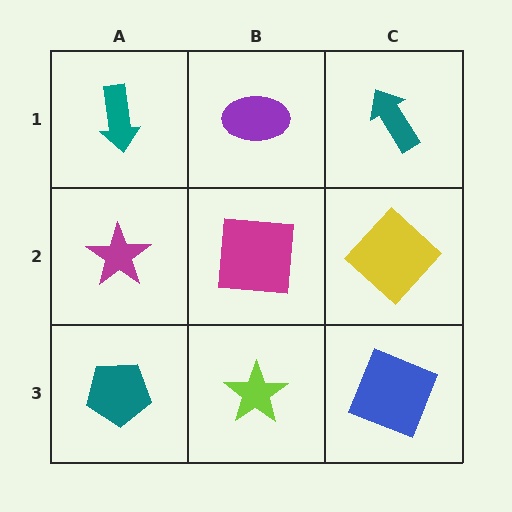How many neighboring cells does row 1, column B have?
3.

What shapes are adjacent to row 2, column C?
A teal arrow (row 1, column C), a blue square (row 3, column C), a magenta square (row 2, column B).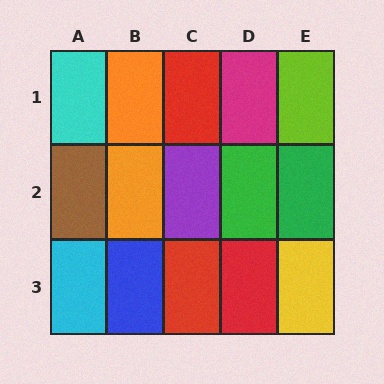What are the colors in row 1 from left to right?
Cyan, orange, red, magenta, lime.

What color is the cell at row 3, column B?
Blue.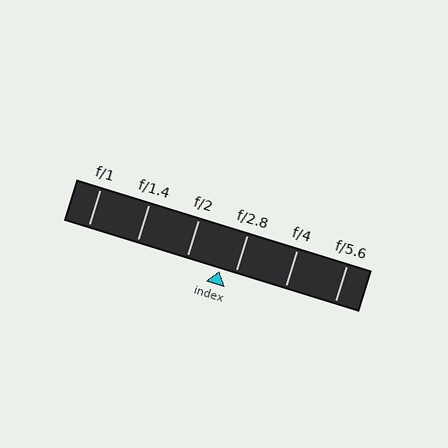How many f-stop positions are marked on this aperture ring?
There are 6 f-stop positions marked.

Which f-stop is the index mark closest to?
The index mark is closest to f/2.8.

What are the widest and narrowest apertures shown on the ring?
The widest aperture shown is f/1 and the narrowest is f/5.6.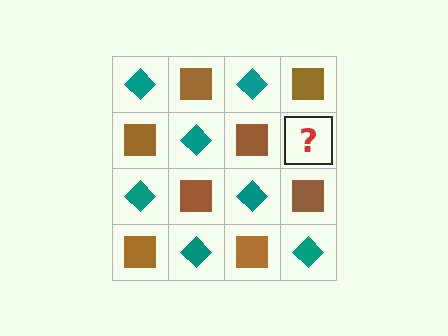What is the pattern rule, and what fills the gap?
The rule is that it alternates teal diamond and brown square in a checkerboard pattern. The gap should be filled with a teal diamond.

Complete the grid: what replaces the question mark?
The question mark should be replaced with a teal diamond.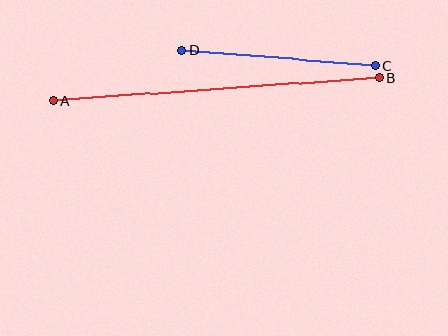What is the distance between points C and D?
The distance is approximately 194 pixels.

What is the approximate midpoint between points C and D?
The midpoint is at approximately (278, 58) pixels.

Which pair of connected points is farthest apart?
Points A and B are farthest apart.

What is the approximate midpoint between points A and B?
The midpoint is at approximately (216, 89) pixels.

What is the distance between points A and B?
The distance is approximately 326 pixels.